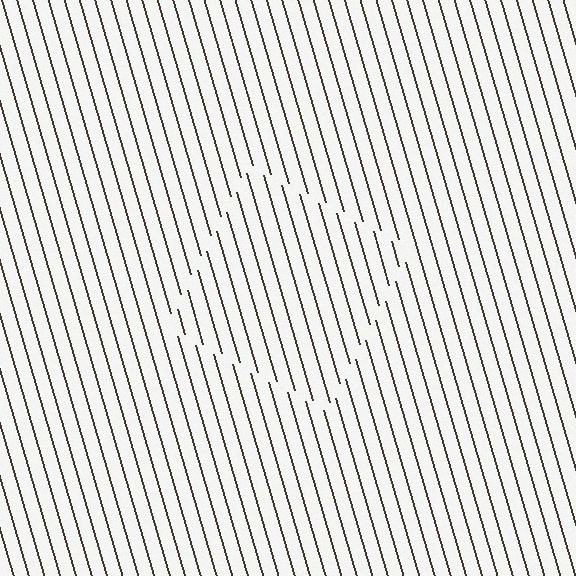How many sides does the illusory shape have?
4 sides — the line-ends trace a square.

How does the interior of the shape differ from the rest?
The interior of the shape contains the same grating, shifted by half a period — the contour is defined by the phase discontinuity where line-ends from the inner and outer gratings abut.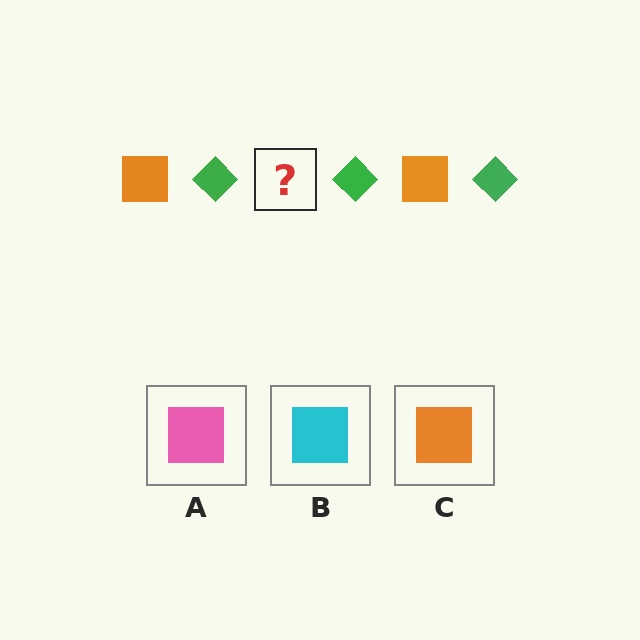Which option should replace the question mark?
Option C.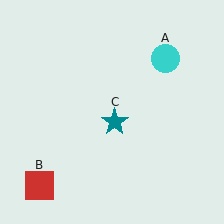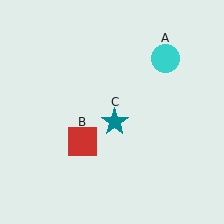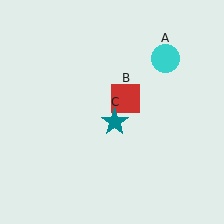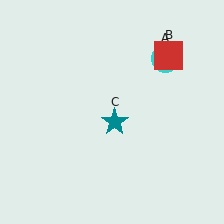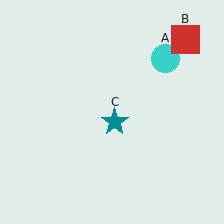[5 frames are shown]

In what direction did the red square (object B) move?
The red square (object B) moved up and to the right.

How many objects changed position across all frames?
1 object changed position: red square (object B).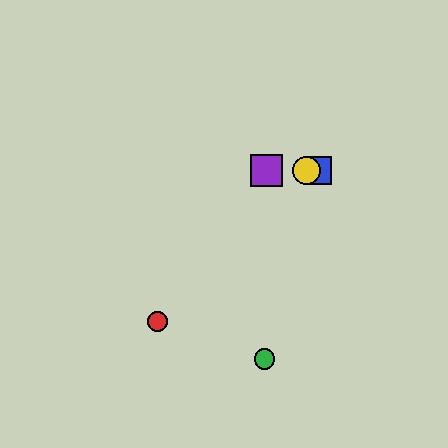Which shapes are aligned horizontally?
The blue square, the yellow circle, the purple square are aligned horizontally.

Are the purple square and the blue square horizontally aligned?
Yes, both are at y≈170.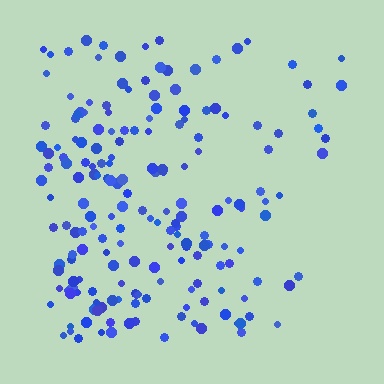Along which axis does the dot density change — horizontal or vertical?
Horizontal.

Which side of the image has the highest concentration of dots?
The left.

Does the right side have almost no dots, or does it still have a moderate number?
Still a moderate number, just noticeably fewer than the left.